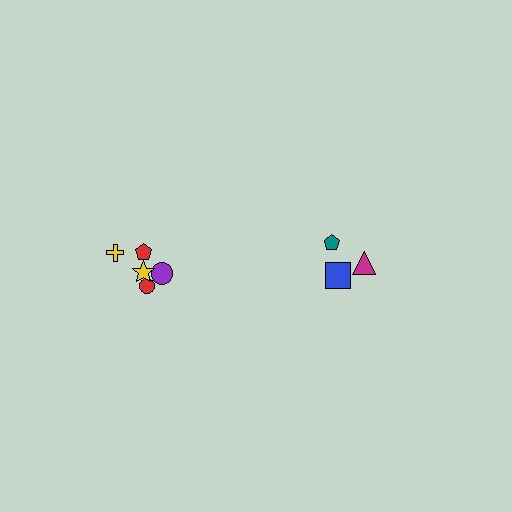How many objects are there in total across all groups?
There are 8 objects.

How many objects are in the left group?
There are 5 objects.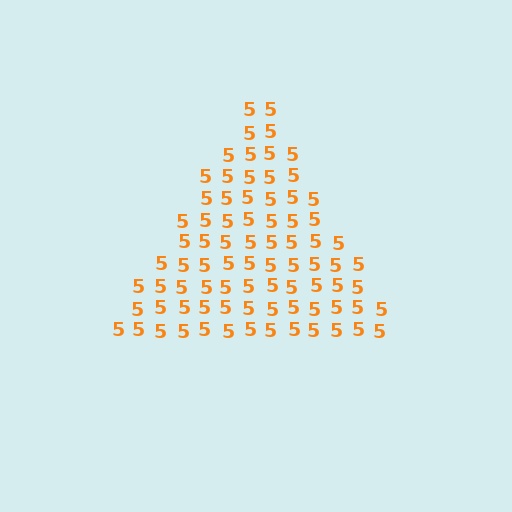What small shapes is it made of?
It is made of small digit 5's.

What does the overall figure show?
The overall figure shows a triangle.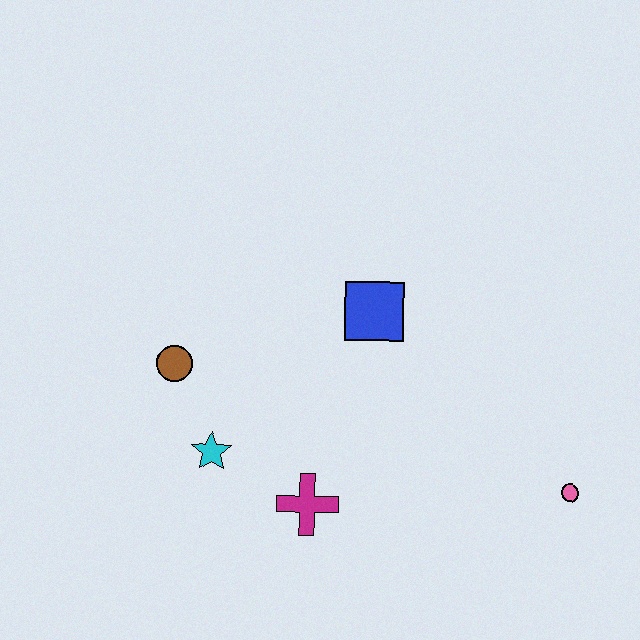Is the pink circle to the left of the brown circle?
No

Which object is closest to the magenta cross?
The cyan star is closest to the magenta cross.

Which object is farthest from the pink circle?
The brown circle is farthest from the pink circle.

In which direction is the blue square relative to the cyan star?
The blue square is to the right of the cyan star.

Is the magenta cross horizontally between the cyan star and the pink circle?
Yes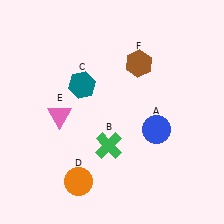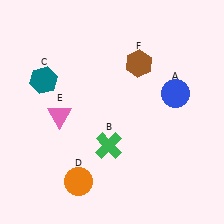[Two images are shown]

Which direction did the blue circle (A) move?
The blue circle (A) moved up.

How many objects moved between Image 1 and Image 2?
2 objects moved between the two images.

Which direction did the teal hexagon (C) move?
The teal hexagon (C) moved left.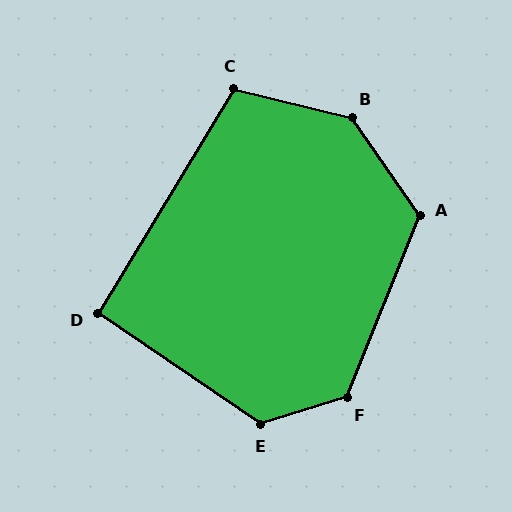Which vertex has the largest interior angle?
B, at approximately 138 degrees.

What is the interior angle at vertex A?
Approximately 124 degrees (obtuse).